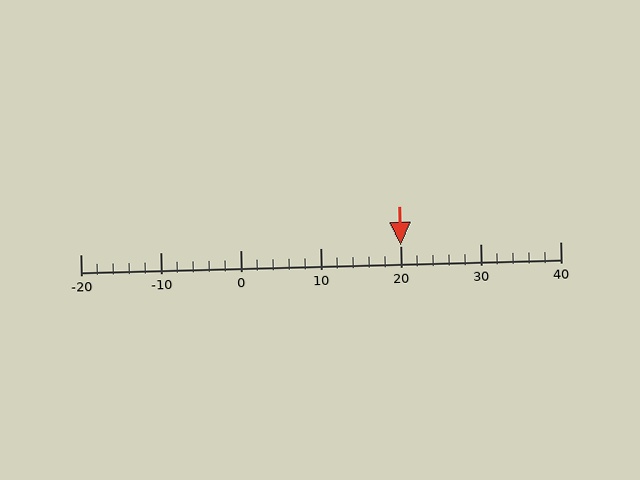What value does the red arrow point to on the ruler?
The red arrow points to approximately 20.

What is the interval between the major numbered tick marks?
The major tick marks are spaced 10 units apart.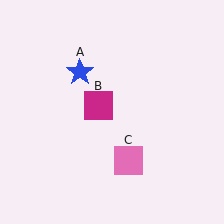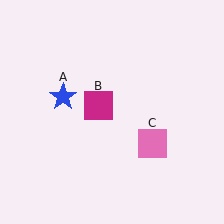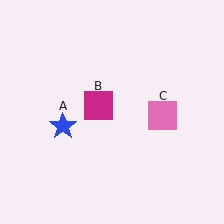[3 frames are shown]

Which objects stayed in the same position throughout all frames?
Magenta square (object B) remained stationary.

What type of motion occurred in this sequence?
The blue star (object A), pink square (object C) rotated counterclockwise around the center of the scene.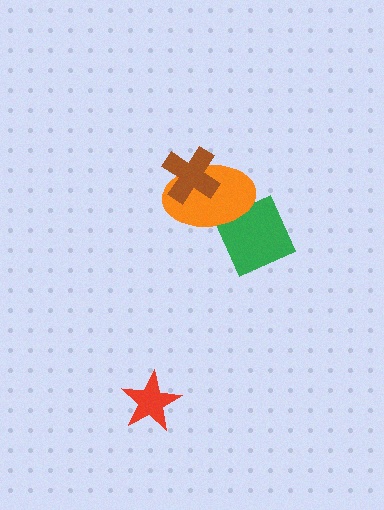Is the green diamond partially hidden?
Yes, it is partially covered by another shape.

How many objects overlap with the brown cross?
1 object overlaps with the brown cross.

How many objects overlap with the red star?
0 objects overlap with the red star.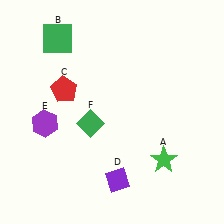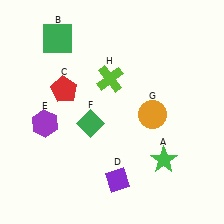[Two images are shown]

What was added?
An orange circle (G), a lime cross (H) were added in Image 2.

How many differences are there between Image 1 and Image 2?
There are 2 differences between the two images.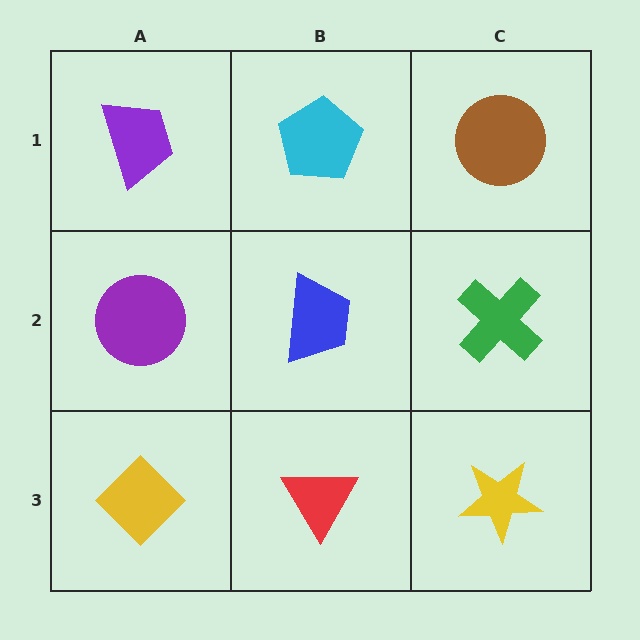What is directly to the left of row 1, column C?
A cyan pentagon.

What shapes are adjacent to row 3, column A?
A purple circle (row 2, column A), a red triangle (row 3, column B).